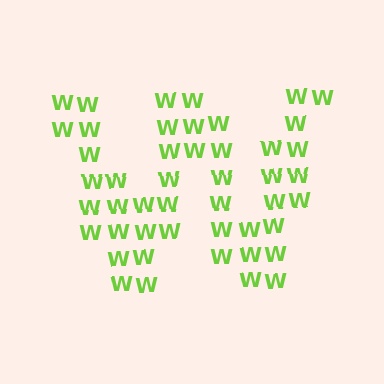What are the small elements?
The small elements are letter W's.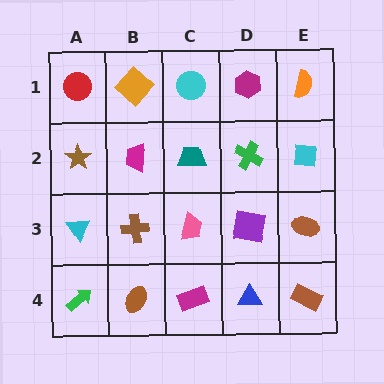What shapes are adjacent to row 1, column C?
A teal trapezoid (row 2, column C), an orange diamond (row 1, column B), a magenta hexagon (row 1, column D).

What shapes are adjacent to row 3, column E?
A cyan square (row 2, column E), a brown rectangle (row 4, column E), a purple square (row 3, column D).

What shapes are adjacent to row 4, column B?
A brown cross (row 3, column B), a green arrow (row 4, column A), a magenta rectangle (row 4, column C).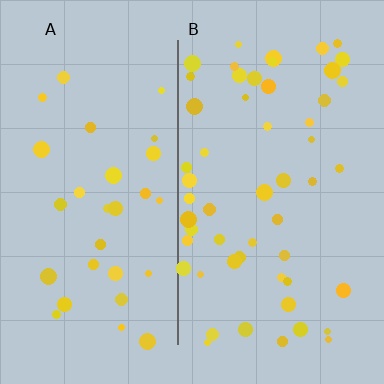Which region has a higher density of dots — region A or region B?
B (the right).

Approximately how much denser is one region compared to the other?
Approximately 1.8× — region B over region A.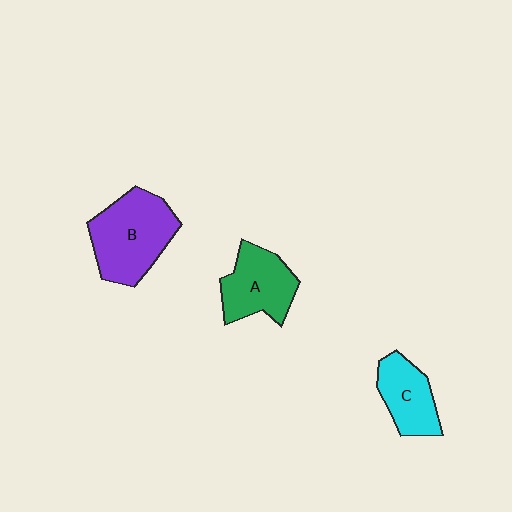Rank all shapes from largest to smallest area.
From largest to smallest: B (purple), A (green), C (cyan).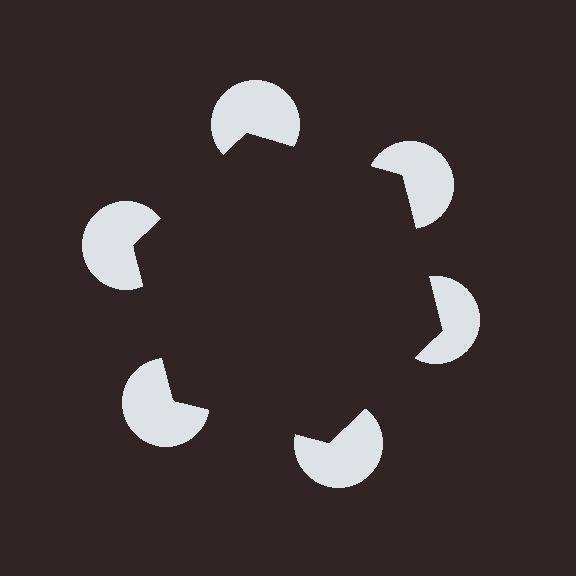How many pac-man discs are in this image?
There are 6 — one at each vertex of the illusory hexagon.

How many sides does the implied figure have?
6 sides.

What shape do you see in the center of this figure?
An illusory hexagon — its edges are inferred from the aligned wedge cuts in the pac-man discs, not physically drawn.